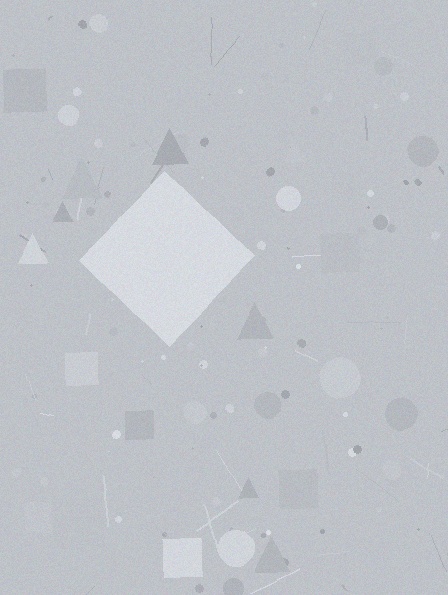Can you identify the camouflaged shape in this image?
The camouflaged shape is a diamond.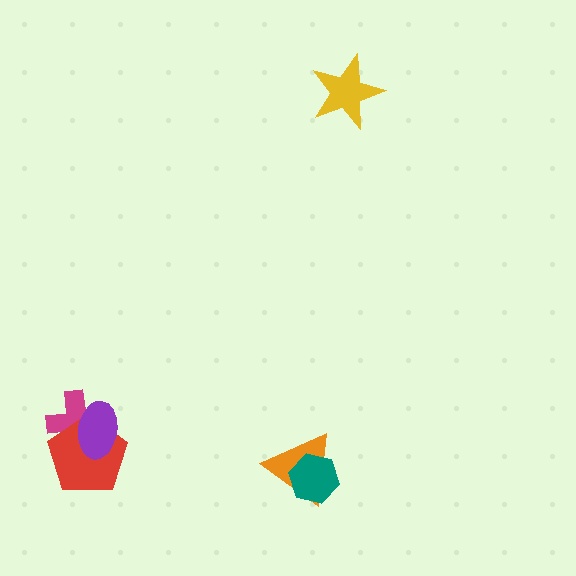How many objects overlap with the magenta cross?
2 objects overlap with the magenta cross.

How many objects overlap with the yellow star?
0 objects overlap with the yellow star.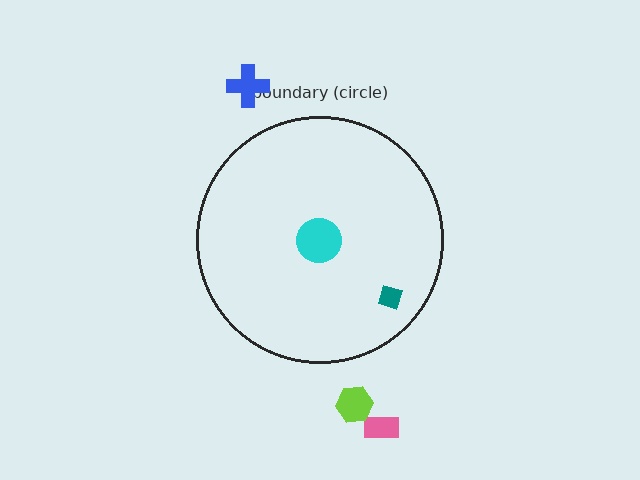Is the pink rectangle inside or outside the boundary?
Outside.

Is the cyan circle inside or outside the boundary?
Inside.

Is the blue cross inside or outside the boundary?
Outside.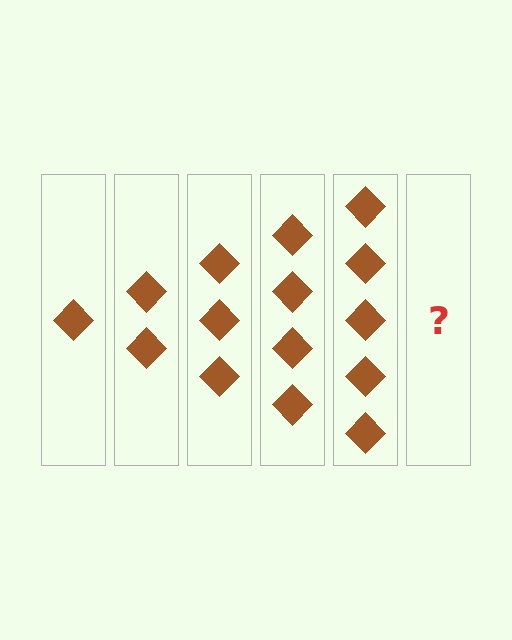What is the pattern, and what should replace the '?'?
The pattern is that each step adds one more diamond. The '?' should be 6 diamonds.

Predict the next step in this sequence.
The next step is 6 diamonds.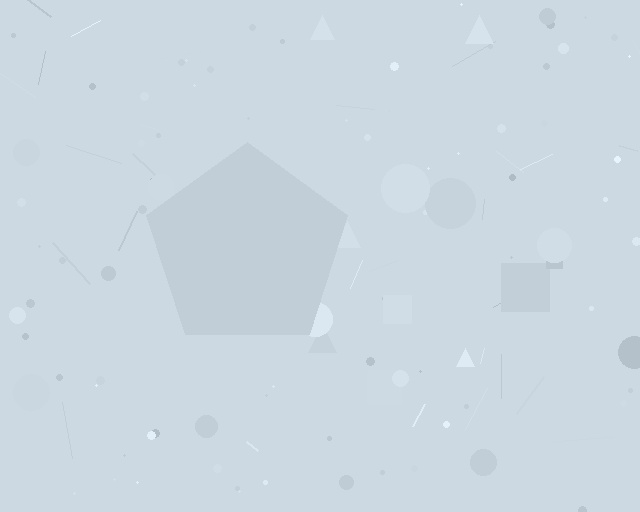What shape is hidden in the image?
A pentagon is hidden in the image.